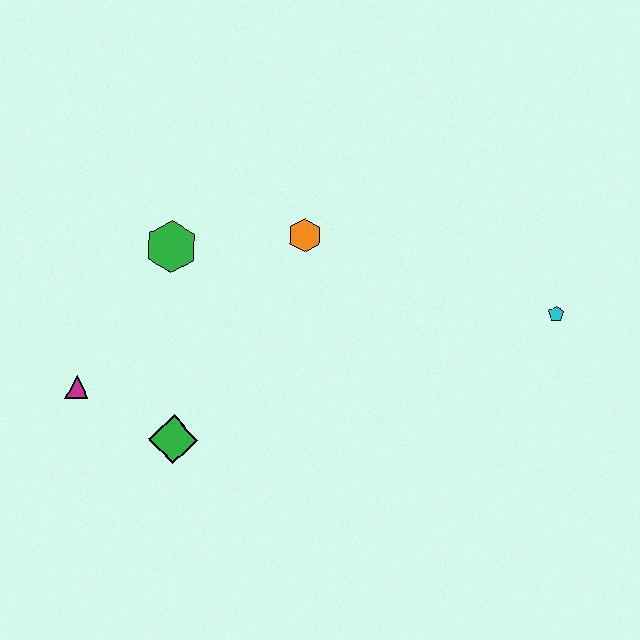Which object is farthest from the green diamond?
The cyan pentagon is farthest from the green diamond.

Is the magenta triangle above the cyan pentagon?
No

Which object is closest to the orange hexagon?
The green hexagon is closest to the orange hexagon.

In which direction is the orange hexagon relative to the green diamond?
The orange hexagon is above the green diamond.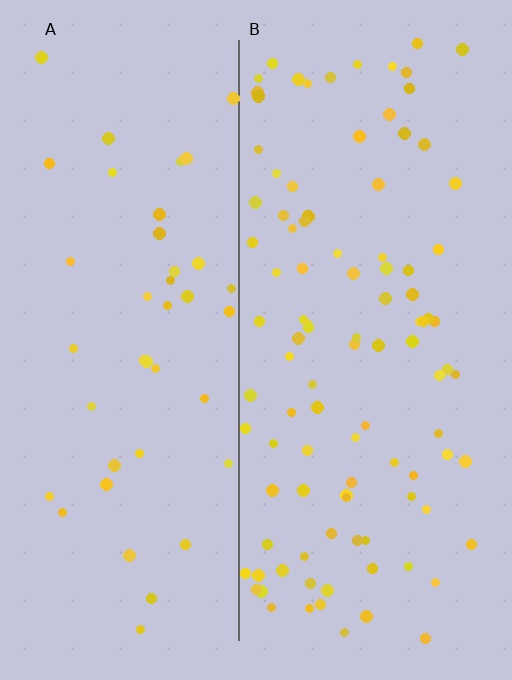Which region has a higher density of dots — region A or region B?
B (the right).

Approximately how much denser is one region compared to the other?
Approximately 2.5× — region B over region A.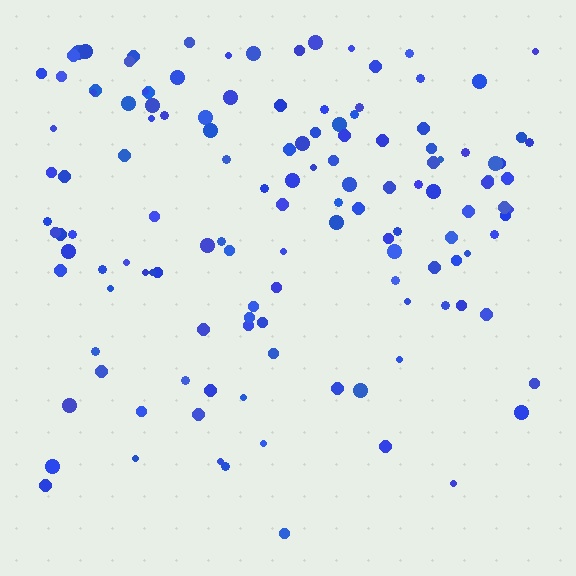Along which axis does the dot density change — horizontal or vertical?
Vertical.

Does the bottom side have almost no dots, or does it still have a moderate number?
Still a moderate number, just noticeably fewer than the top.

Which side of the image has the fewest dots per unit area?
The bottom.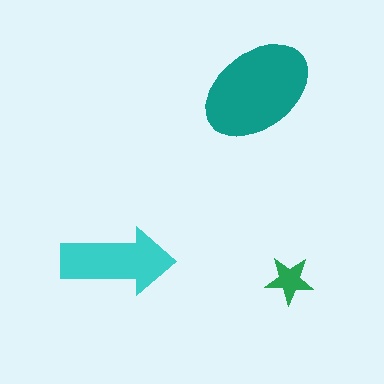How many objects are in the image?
There are 3 objects in the image.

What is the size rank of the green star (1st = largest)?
3rd.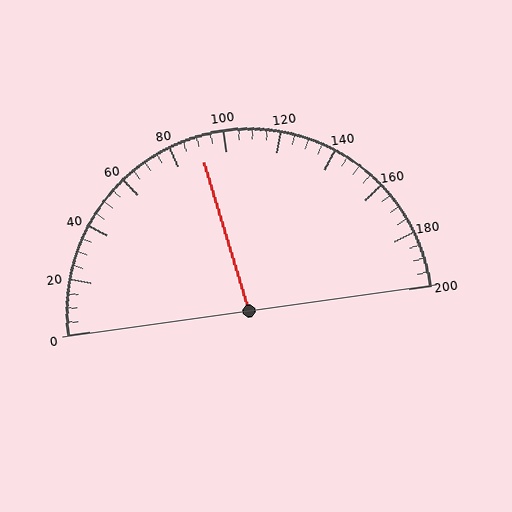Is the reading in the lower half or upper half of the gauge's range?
The reading is in the lower half of the range (0 to 200).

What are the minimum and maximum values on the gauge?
The gauge ranges from 0 to 200.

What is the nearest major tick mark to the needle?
The nearest major tick mark is 80.